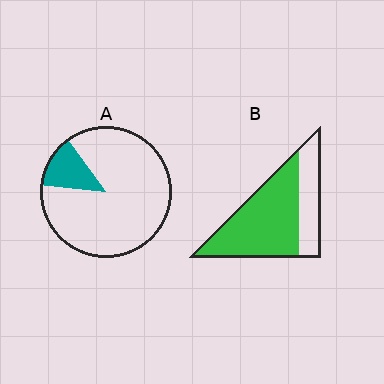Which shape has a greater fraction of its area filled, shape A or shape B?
Shape B.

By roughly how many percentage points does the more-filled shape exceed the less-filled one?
By roughly 55 percentage points (B over A).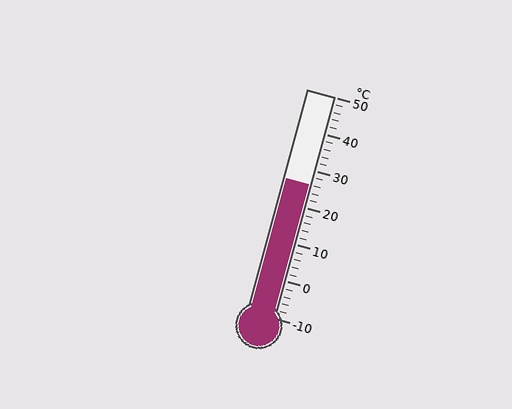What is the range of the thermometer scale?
The thermometer scale ranges from -10°C to 50°C.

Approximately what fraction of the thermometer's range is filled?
The thermometer is filled to approximately 60% of its range.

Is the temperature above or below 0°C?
The temperature is above 0°C.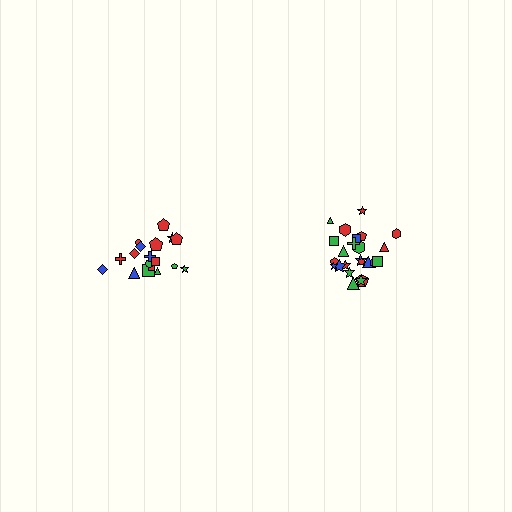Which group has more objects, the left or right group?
The right group.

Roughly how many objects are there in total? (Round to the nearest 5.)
Roughly 45 objects in total.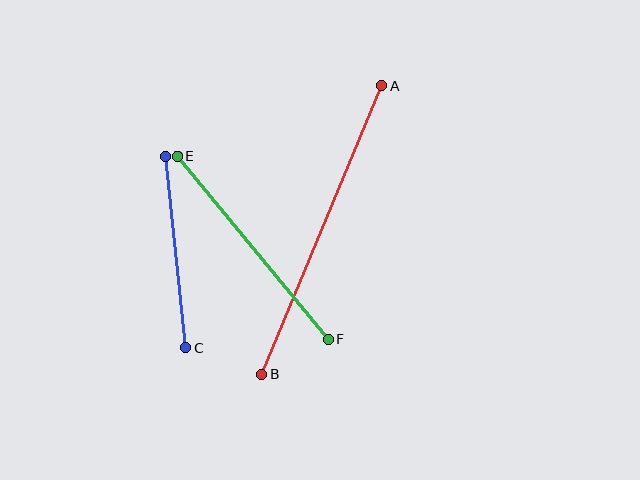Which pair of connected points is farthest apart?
Points A and B are farthest apart.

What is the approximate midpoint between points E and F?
The midpoint is at approximately (253, 248) pixels.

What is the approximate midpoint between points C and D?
The midpoint is at approximately (175, 252) pixels.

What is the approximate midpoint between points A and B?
The midpoint is at approximately (322, 230) pixels.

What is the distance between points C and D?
The distance is approximately 193 pixels.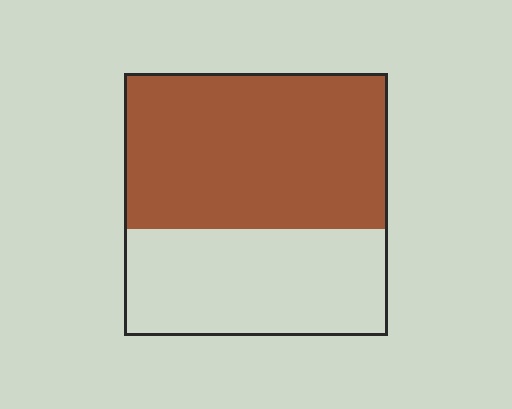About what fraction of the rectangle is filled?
About three fifths (3/5).